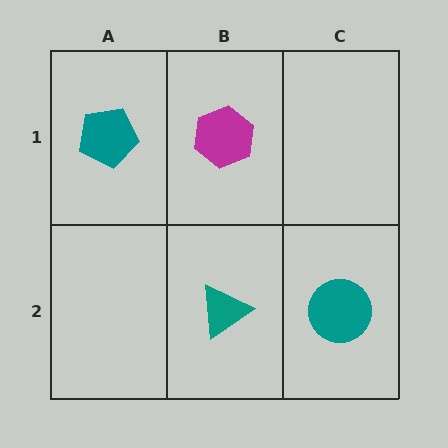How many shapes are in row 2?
2 shapes.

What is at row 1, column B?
A magenta hexagon.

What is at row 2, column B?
A teal triangle.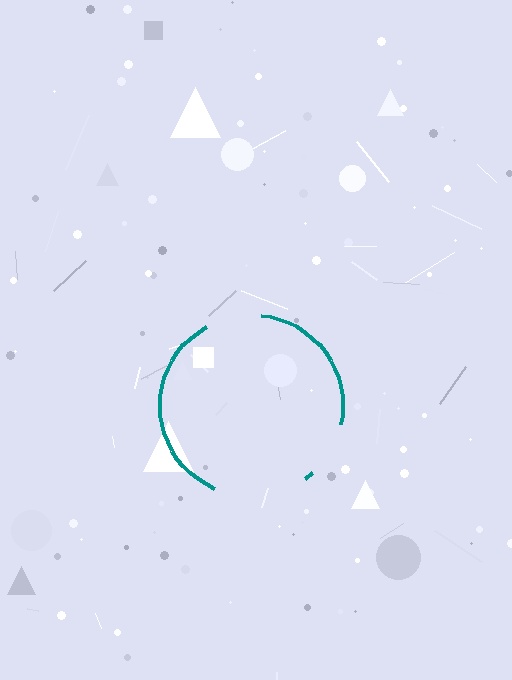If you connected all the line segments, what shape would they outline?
They would outline a circle.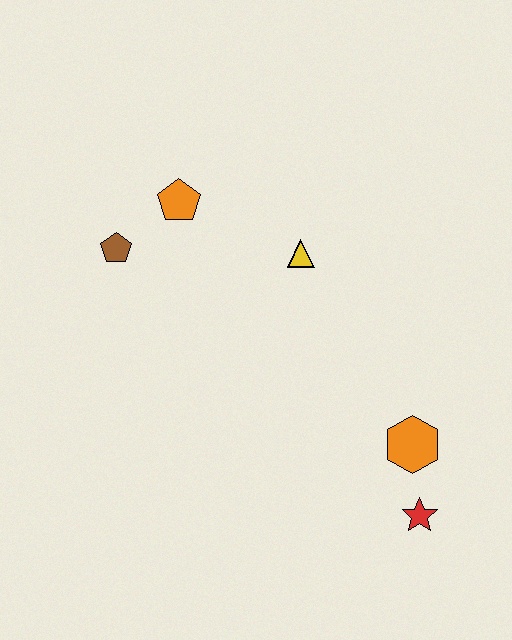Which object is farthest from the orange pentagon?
The red star is farthest from the orange pentagon.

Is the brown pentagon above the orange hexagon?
Yes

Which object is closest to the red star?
The orange hexagon is closest to the red star.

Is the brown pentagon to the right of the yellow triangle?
No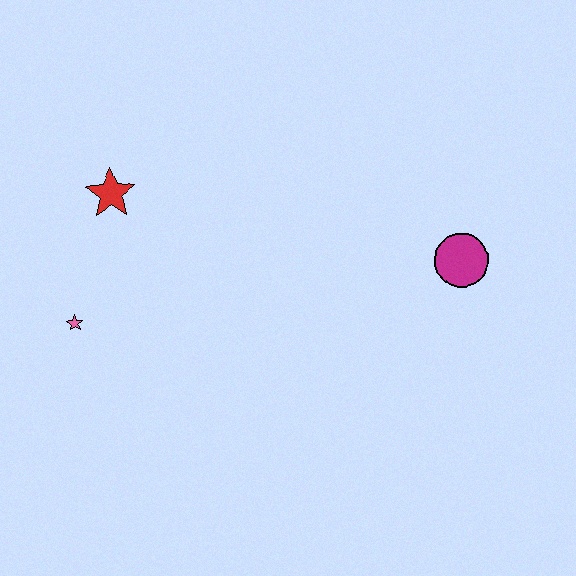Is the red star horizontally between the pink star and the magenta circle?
Yes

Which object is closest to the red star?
The pink star is closest to the red star.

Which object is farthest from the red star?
The magenta circle is farthest from the red star.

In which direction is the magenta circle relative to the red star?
The magenta circle is to the right of the red star.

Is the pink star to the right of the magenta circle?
No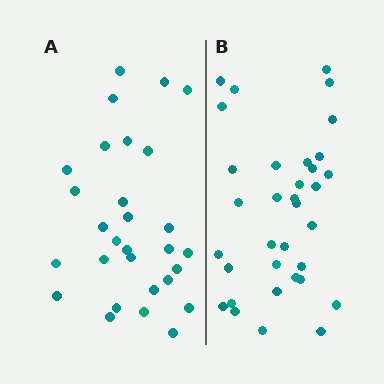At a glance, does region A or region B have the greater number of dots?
Region B (the right region) has more dots.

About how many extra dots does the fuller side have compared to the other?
Region B has about 5 more dots than region A.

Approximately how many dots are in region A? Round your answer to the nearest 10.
About 30 dots. (The exact count is 29, which rounds to 30.)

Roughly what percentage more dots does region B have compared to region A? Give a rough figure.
About 15% more.